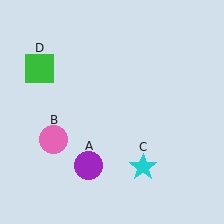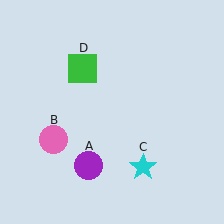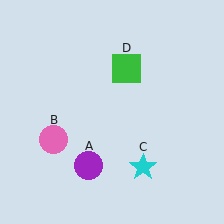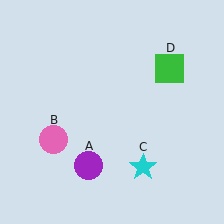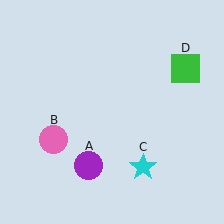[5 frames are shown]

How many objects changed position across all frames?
1 object changed position: green square (object D).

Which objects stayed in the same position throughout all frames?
Purple circle (object A) and pink circle (object B) and cyan star (object C) remained stationary.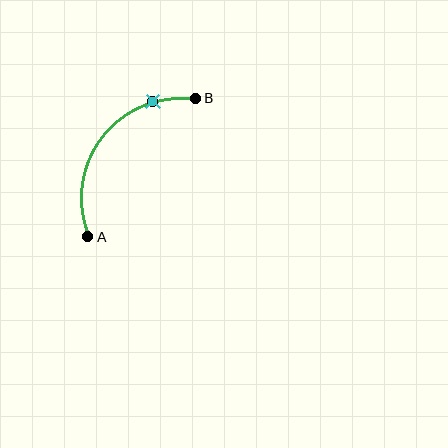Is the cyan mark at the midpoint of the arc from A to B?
No. The cyan mark lies on the arc but is closer to endpoint B. The arc midpoint would be at the point on the curve equidistant along the arc from both A and B.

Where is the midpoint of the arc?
The arc midpoint is the point on the curve farthest from the straight line joining A and B. It sits above and to the left of that line.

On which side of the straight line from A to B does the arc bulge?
The arc bulges above and to the left of the straight line connecting A and B.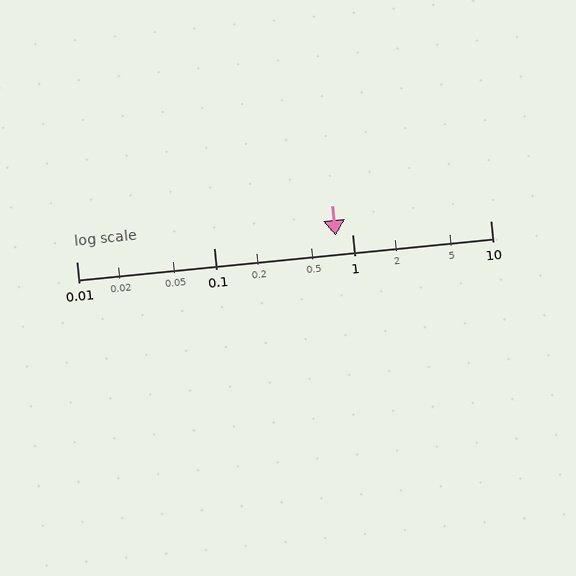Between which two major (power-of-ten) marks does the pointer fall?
The pointer is between 0.1 and 1.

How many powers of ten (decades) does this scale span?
The scale spans 3 decades, from 0.01 to 10.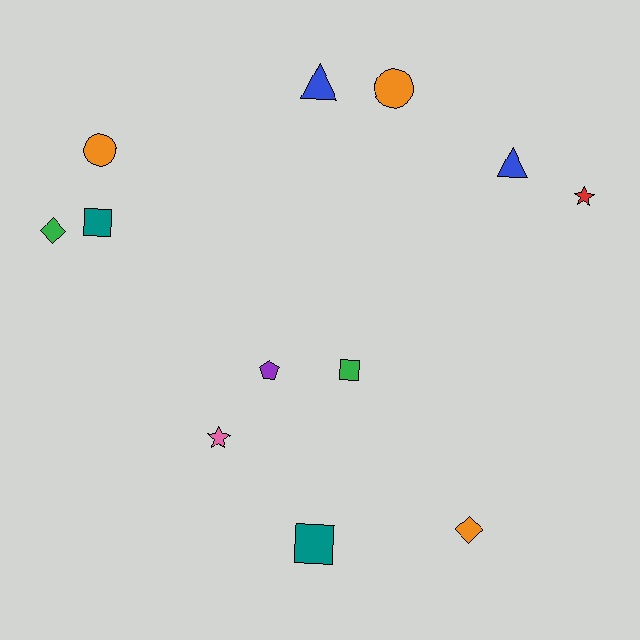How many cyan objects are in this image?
There are no cyan objects.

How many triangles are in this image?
There are 2 triangles.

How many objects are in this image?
There are 12 objects.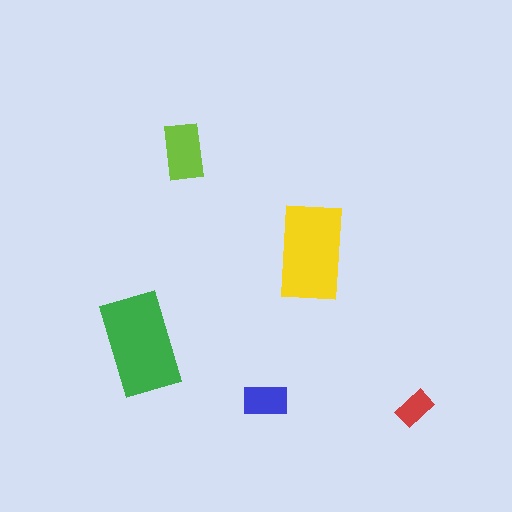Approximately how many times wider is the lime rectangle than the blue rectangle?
About 1.5 times wider.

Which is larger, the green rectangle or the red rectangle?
The green one.